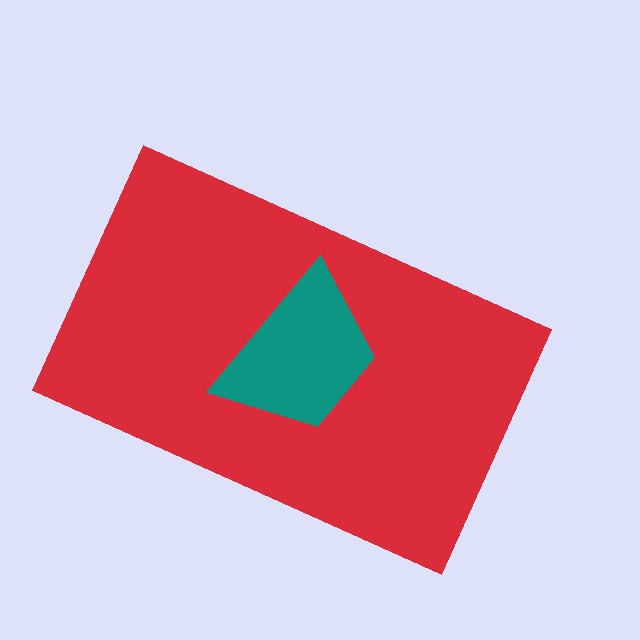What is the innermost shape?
The teal trapezoid.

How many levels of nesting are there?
2.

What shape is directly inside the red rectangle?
The teal trapezoid.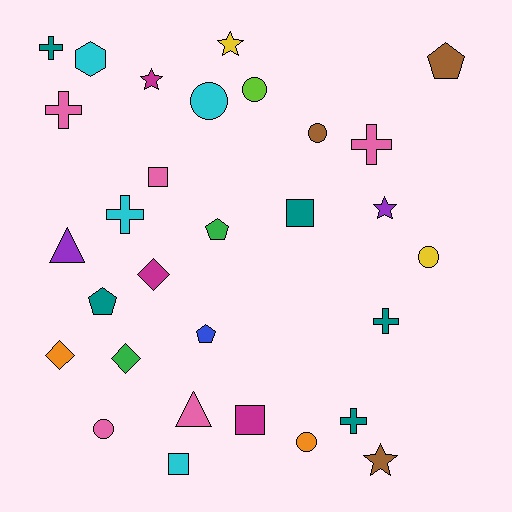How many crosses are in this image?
There are 6 crosses.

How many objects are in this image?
There are 30 objects.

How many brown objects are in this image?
There are 3 brown objects.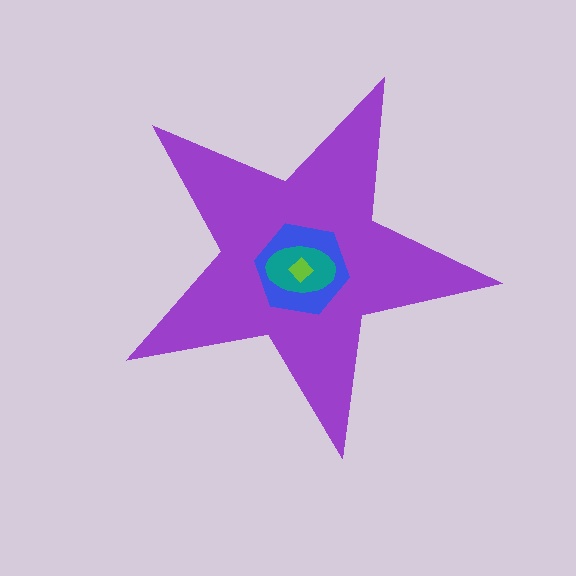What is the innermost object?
The lime diamond.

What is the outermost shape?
The purple star.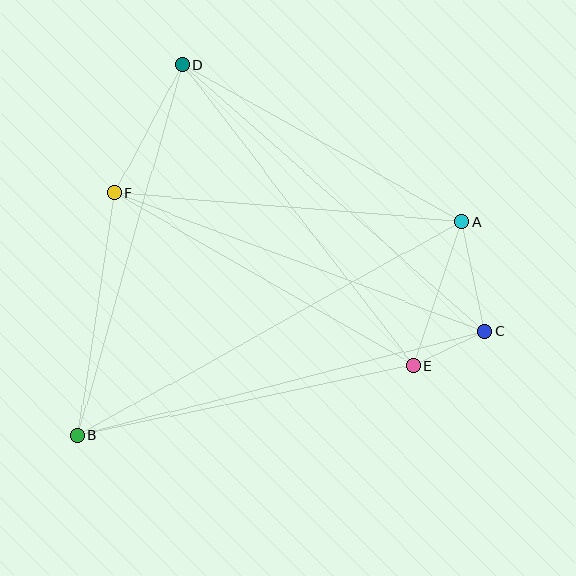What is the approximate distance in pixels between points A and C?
The distance between A and C is approximately 112 pixels.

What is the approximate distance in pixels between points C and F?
The distance between C and F is approximately 395 pixels.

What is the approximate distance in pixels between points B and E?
The distance between B and E is approximately 343 pixels.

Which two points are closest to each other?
Points C and E are closest to each other.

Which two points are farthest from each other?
Points A and B are farthest from each other.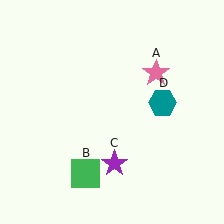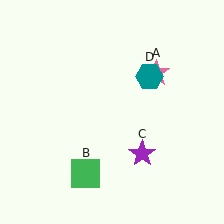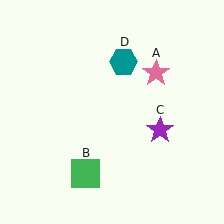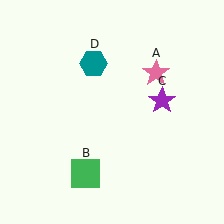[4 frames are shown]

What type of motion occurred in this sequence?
The purple star (object C), teal hexagon (object D) rotated counterclockwise around the center of the scene.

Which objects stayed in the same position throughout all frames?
Pink star (object A) and green square (object B) remained stationary.